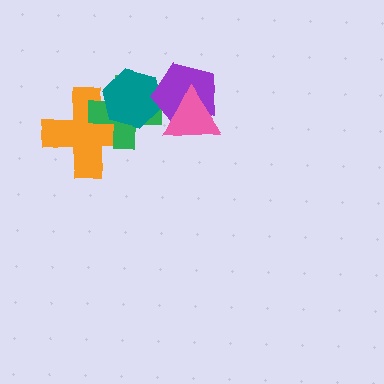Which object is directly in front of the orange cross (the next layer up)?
The green cross is directly in front of the orange cross.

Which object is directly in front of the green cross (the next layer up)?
The teal hexagon is directly in front of the green cross.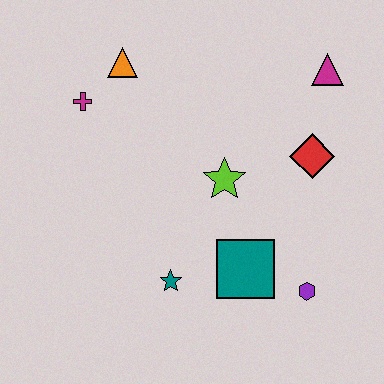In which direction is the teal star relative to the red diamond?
The teal star is to the left of the red diamond.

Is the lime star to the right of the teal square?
No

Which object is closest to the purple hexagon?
The teal square is closest to the purple hexagon.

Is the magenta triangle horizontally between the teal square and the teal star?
No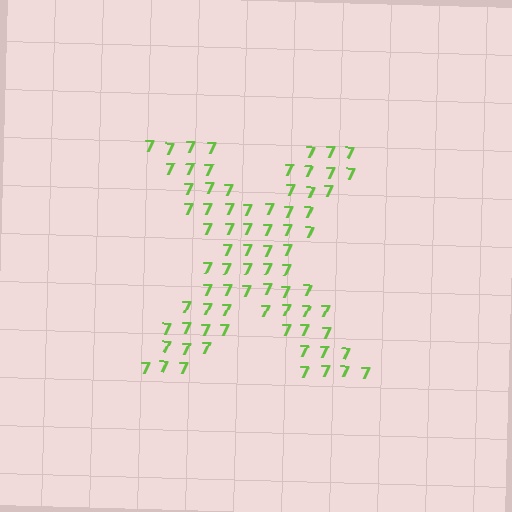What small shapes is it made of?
It is made of small digit 7's.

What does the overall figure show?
The overall figure shows the letter X.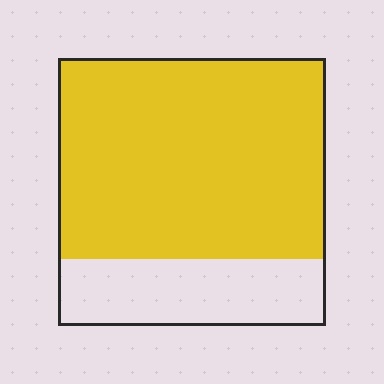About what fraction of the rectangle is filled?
About three quarters (3/4).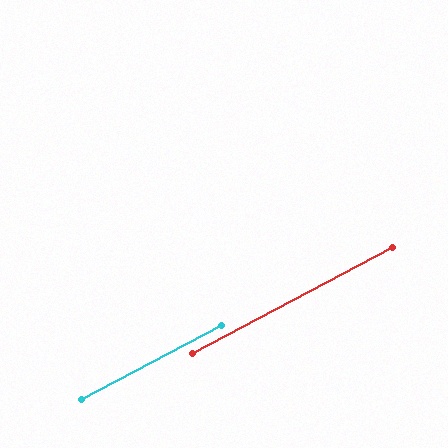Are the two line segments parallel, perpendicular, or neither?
Parallel — their directions differ by only 0.1°.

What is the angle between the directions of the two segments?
Approximately 0 degrees.